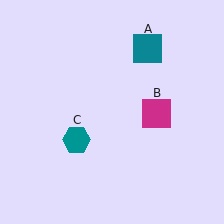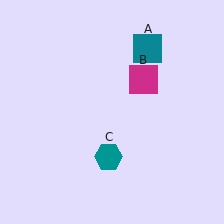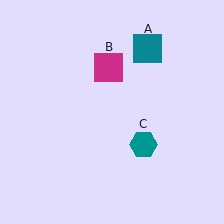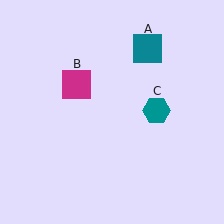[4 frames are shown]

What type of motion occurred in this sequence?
The magenta square (object B), teal hexagon (object C) rotated counterclockwise around the center of the scene.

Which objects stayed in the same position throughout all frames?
Teal square (object A) remained stationary.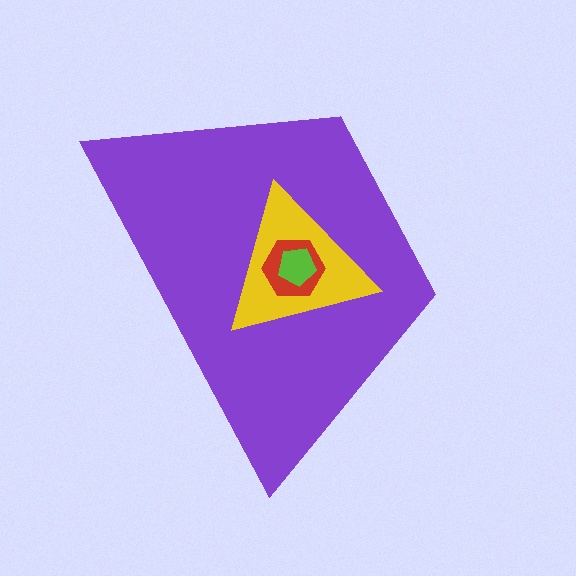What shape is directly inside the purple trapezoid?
The yellow triangle.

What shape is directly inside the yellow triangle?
The red hexagon.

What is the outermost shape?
The purple trapezoid.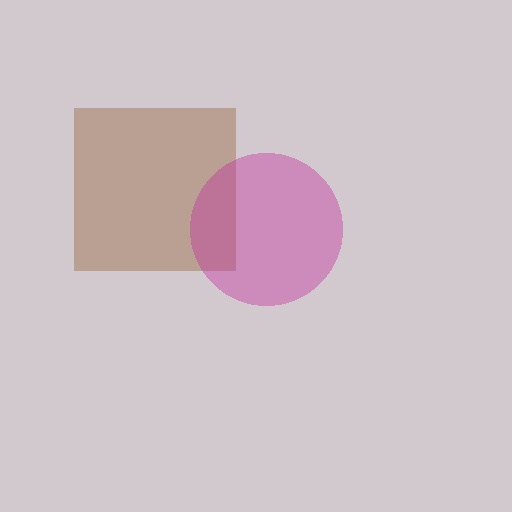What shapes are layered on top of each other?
The layered shapes are: a brown square, a magenta circle.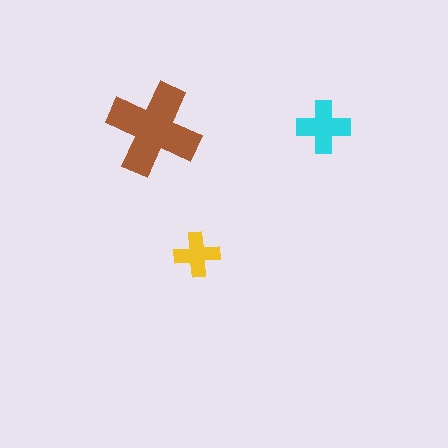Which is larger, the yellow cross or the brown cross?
The brown one.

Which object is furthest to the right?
The cyan cross is rightmost.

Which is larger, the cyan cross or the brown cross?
The brown one.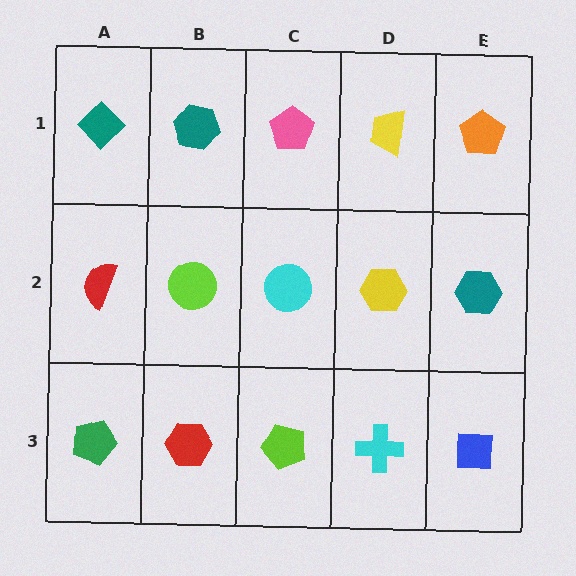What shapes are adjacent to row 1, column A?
A red semicircle (row 2, column A), a teal hexagon (row 1, column B).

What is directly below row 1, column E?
A teal hexagon.